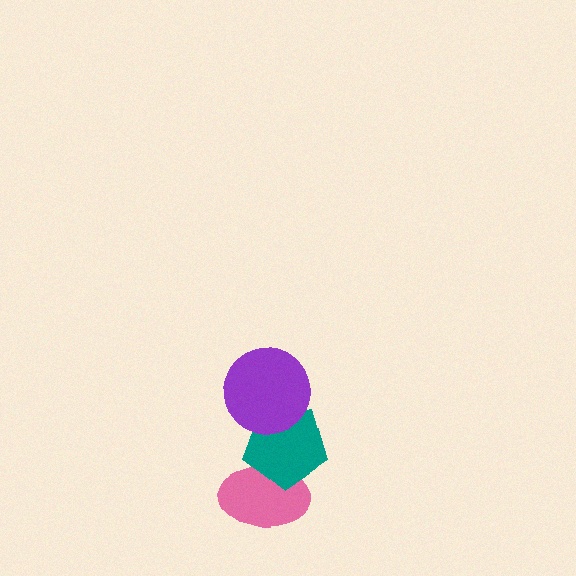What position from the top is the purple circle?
The purple circle is 1st from the top.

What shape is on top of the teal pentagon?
The purple circle is on top of the teal pentagon.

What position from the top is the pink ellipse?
The pink ellipse is 3rd from the top.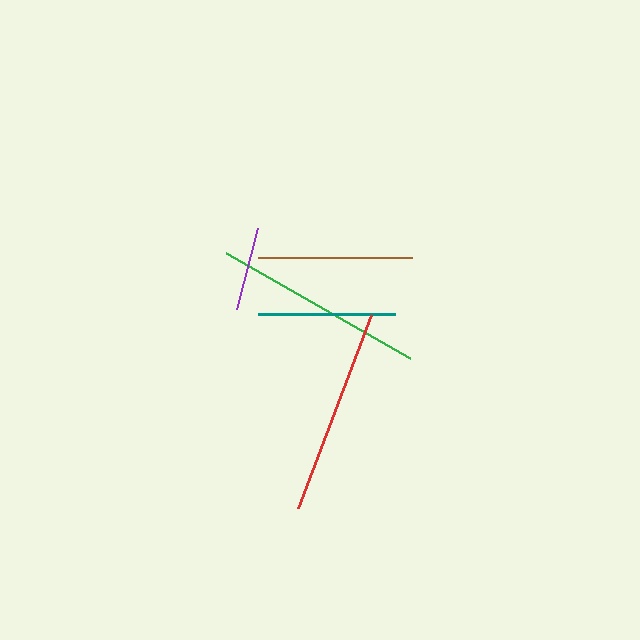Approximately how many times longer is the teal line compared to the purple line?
The teal line is approximately 1.7 times the length of the purple line.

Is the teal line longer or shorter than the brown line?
The brown line is longer than the teal line.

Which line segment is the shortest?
The purple line is the shortest at approximately 83 pixels.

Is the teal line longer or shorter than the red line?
The red line is longer than the teal line.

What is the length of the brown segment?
The brown segment is approximately 154 pixels long.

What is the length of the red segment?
The red segment is approximately 206 pixels long.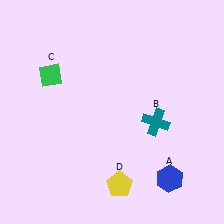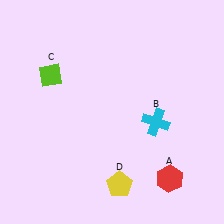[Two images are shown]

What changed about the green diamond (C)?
In Image 1, C is green. In Image 2, it changed to lime.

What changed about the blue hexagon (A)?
In Image 1, A is blue. In Image 2, it changed to red.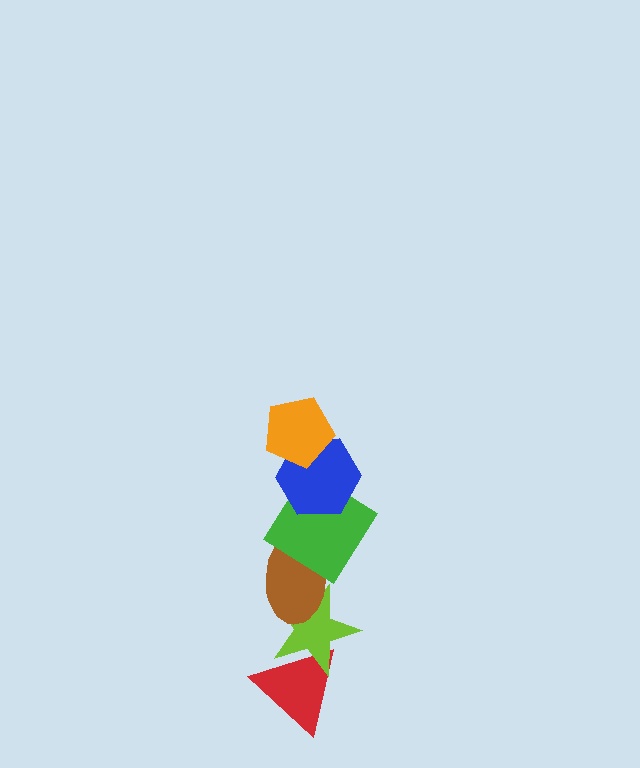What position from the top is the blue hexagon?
The blue hexagon is 2nd from the top.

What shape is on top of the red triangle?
The lime star is on top of the red triangle.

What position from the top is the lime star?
The lime star is 5th from the top.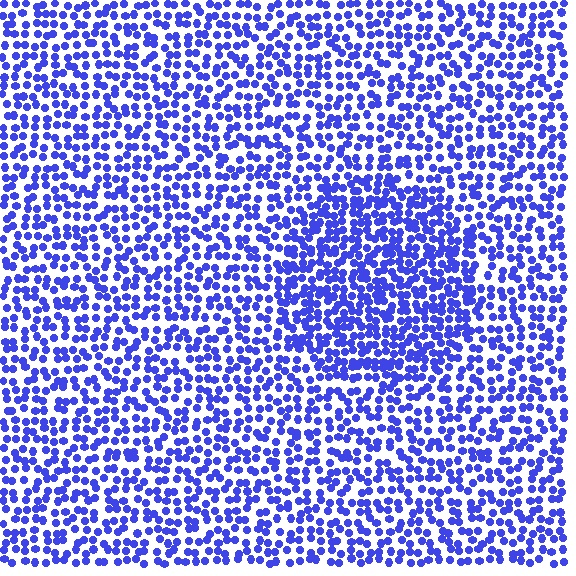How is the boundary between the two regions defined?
The boundary is defined by a change in element density (approximately 1.6x ratio). All elements are the same color, size, and shape.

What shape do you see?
I see a circle.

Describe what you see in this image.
The image contains small blue elements arranged at two different densities. A circle-shaped region is visible where the elements are more densely packed than the surrounding area.